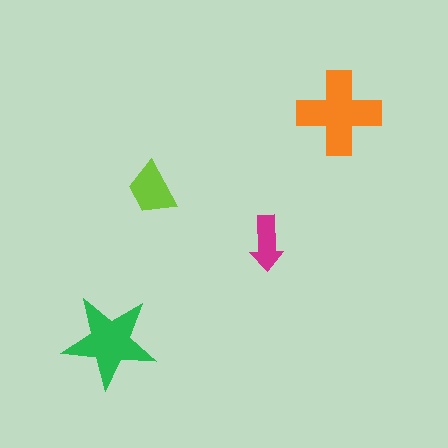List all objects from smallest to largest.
The magenta arrow, the lime trapezoid, the green star, the orange cross.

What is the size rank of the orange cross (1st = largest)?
1st.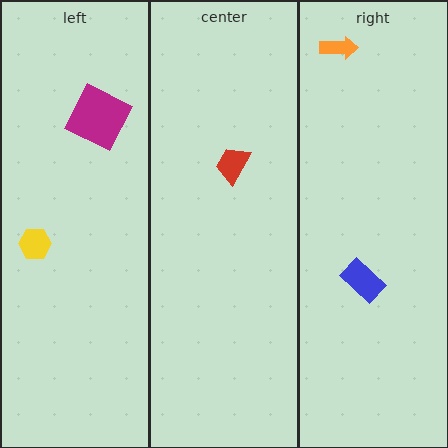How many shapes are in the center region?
1.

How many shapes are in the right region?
2.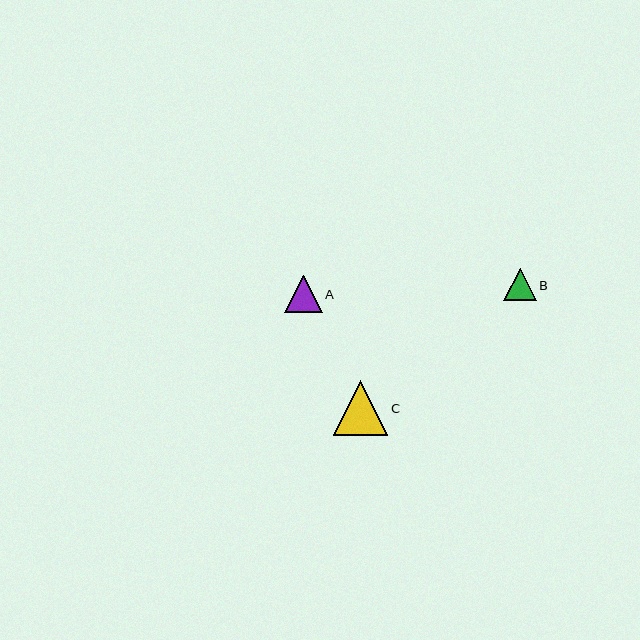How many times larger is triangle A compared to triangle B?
Triangle A is approximately 1.1 times the size of triangle B.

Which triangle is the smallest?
Triangle B is the smallest with a size of approximately 33 pixels.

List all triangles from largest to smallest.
From largest to smallest: C, A, B.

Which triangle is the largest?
Triangle C is the largest with a size of approximately 54 pixels.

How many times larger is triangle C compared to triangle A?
Triangle C is approximately 1.5 times the size of triangle A.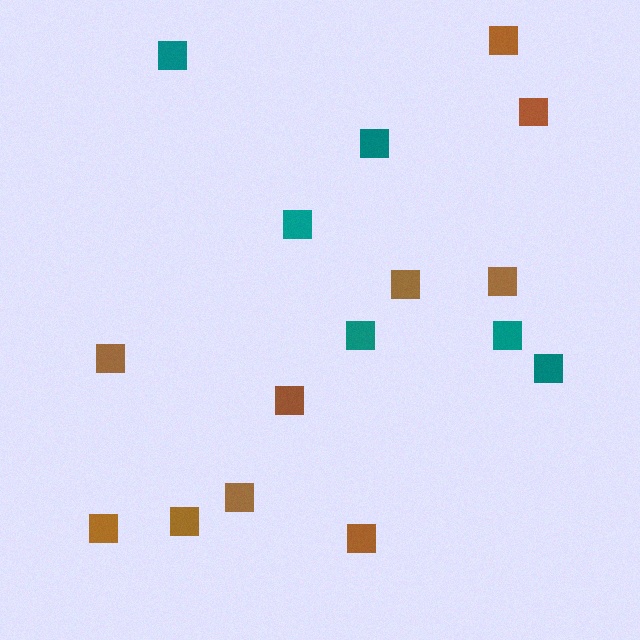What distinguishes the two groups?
There are 2 groups: one group of teal squares (6) and one group of brown squares (10).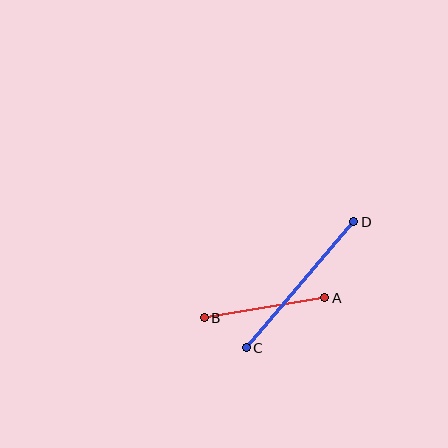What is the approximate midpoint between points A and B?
The midpoint is at approximately (264, 308) pixels.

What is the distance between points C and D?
The distance is approximately 166 pixels.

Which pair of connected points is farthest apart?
Points C and D are farthest apart.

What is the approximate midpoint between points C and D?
The midpoint is at approximately (300, 285) pixels.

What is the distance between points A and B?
The distance is approximately 122 pixels.